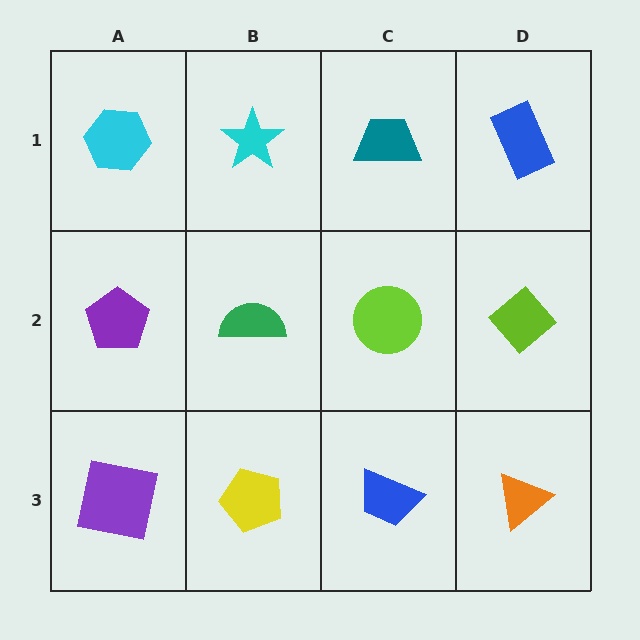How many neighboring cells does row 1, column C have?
3.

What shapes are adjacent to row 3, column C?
A lime circle (row 2, column C), a yellow pentagon (row 3, column B), an orange triangle (row 3, column D).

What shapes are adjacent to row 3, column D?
A lime diamond (row 2, column D), a blue trapezoid (row 3, column C).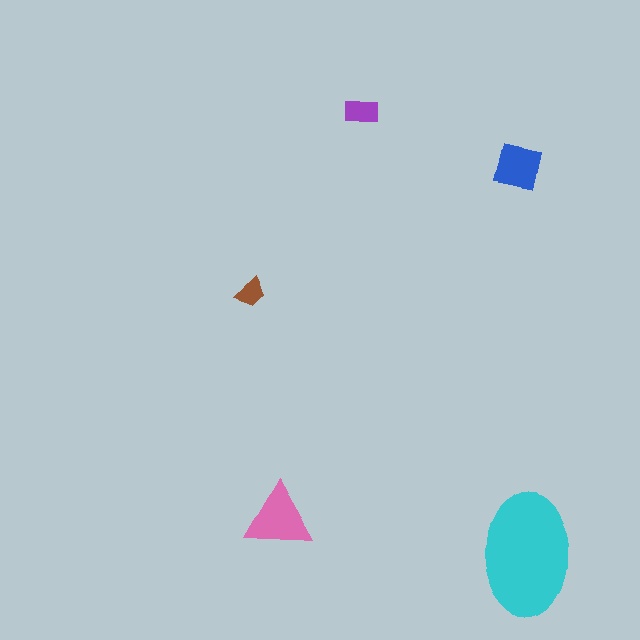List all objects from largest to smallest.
The cyan ellipse, the pink triangle, the blue square, the purple rectangle, the brown trapezoid.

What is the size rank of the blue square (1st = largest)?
3rd.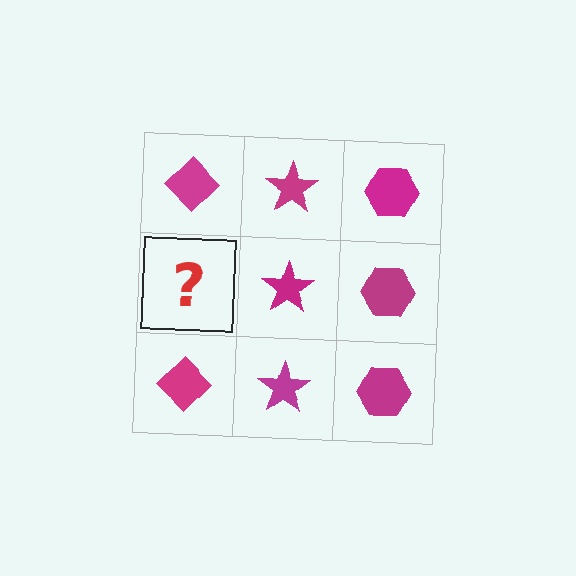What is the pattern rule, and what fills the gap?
The rule is that each column has a consistent shape. The gap should be filled with a magenta diamond.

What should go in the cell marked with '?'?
The missing cell should contain a magenta diamond.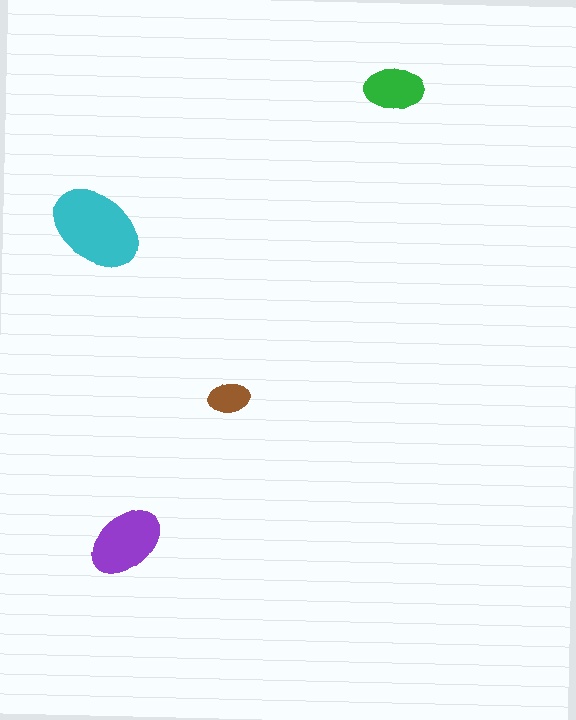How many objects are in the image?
There are 4 objects in the image.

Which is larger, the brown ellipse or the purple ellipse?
The purple one.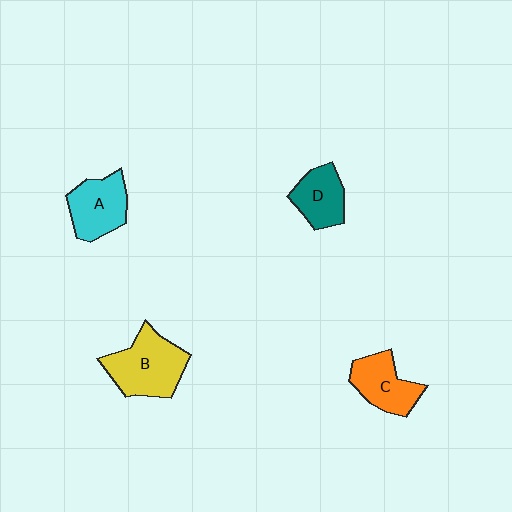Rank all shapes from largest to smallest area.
From largest to smallest: B (yellow), A (cyan), C (orange), D (teal).